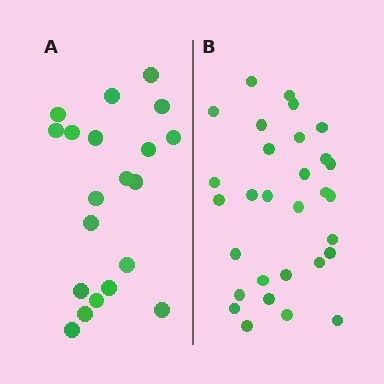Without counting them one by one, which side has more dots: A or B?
Region B (the right region) has more dots.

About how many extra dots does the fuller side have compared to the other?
Region B has roughly 10 or so more dots than region A.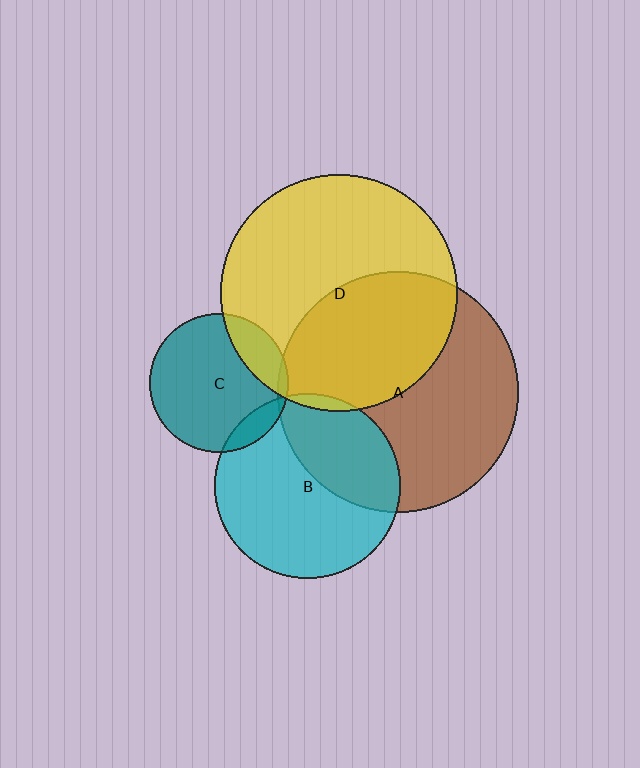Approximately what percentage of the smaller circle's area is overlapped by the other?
Approximately 35%.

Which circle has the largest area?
Circle A (brown).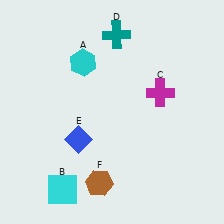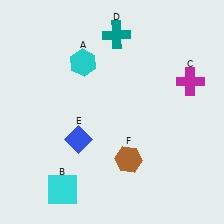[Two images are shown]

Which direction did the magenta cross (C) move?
The magenta cross (C) moved right.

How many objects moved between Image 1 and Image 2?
2 objects moved between the two images.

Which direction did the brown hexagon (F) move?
The brown hexagon (F) moved right.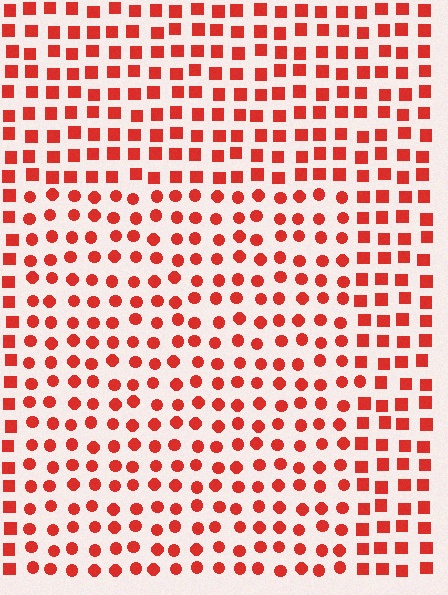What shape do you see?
I see a rectangle.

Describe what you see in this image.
The image is filled with small red elements arranged in a uniform grid. A rectangle-shaped region contains circles, while the surrounding area contains squares. The boundary is defined purely by the change in element shape.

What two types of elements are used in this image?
The image uses circles inside the rectangle region and squares outside it.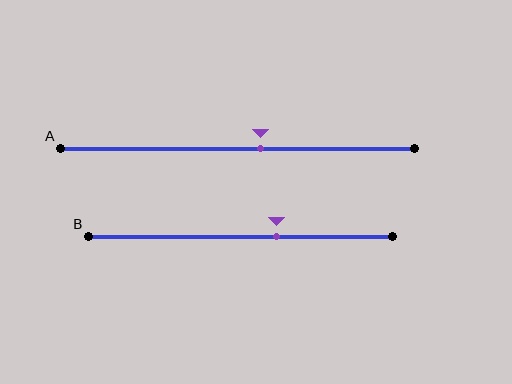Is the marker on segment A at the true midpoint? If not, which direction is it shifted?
No, the marker on segment A is shifted to the right by about 7% of the segment length.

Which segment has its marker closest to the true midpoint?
Segment A has its marker closest to the true midpoint.